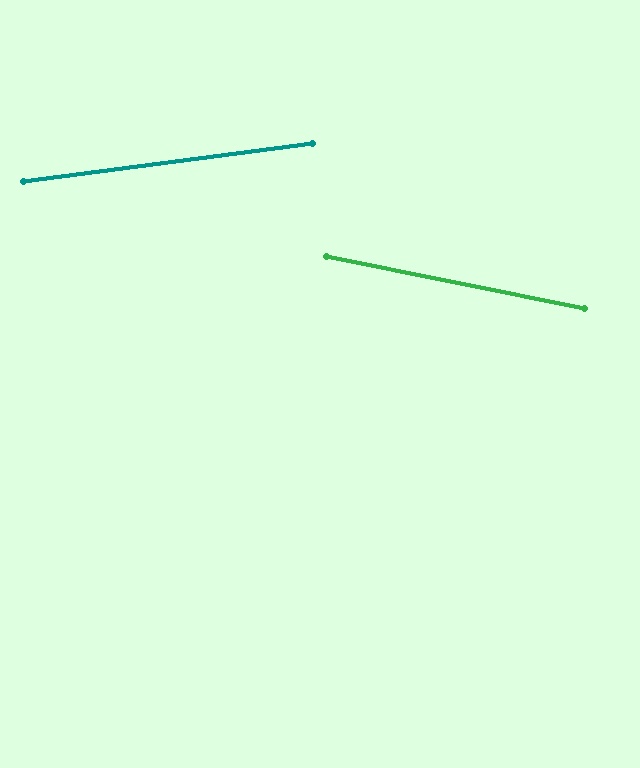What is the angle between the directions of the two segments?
Approximately 19 degrees.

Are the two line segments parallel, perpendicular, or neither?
Neither parallel nor perpendicular — they differ by about 19°.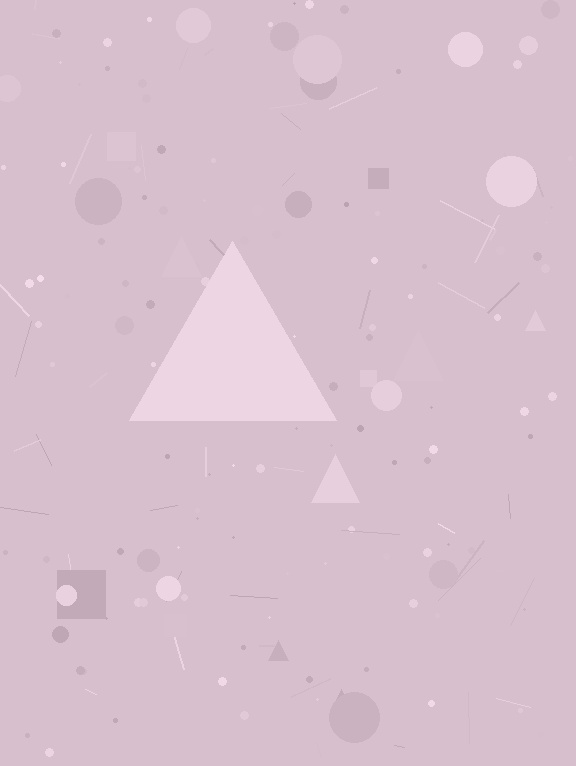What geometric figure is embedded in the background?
A triangle is embedded in the background.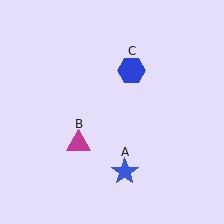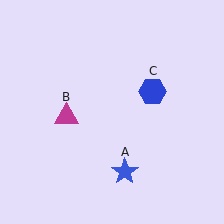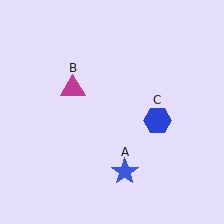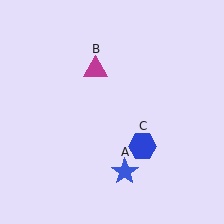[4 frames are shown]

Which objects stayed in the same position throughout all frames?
Blue star (object A) remained stationary.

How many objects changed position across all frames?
2 objects changed position: magenta triangle (object B), blue hexagon (object C).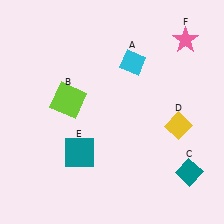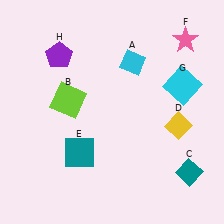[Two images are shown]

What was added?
A cyan square (G), a purple pentagon (H) were added in Image 2.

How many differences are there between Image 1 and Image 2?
There are 2 differences between the two images.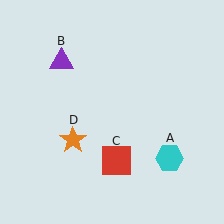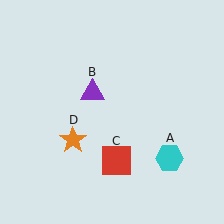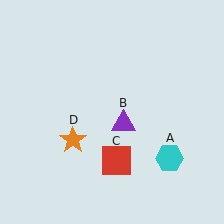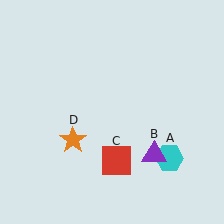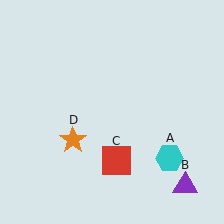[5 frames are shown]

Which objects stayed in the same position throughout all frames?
Cyan hexagon (object A) and red square (object C) and orange star (object D) remained stationary.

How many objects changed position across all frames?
1 object changed position: purple triangle (object B).